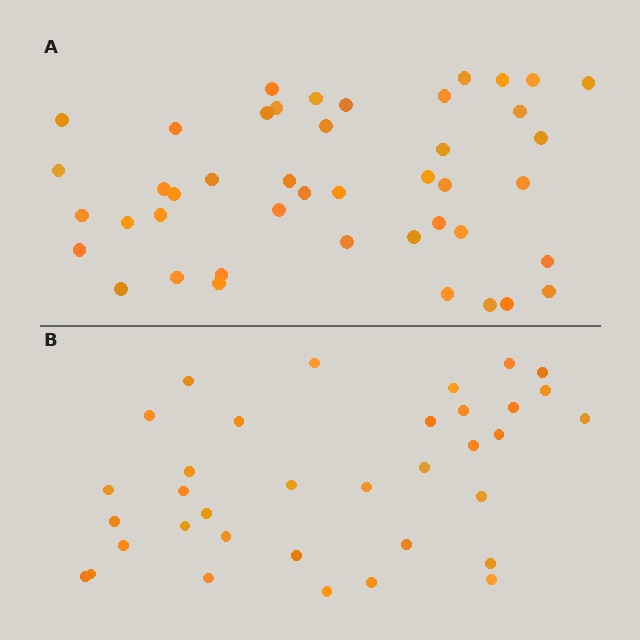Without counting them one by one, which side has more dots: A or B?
Region A (the top region) has more dots.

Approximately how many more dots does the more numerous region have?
Region A has roughly 8 or so more dots than region B.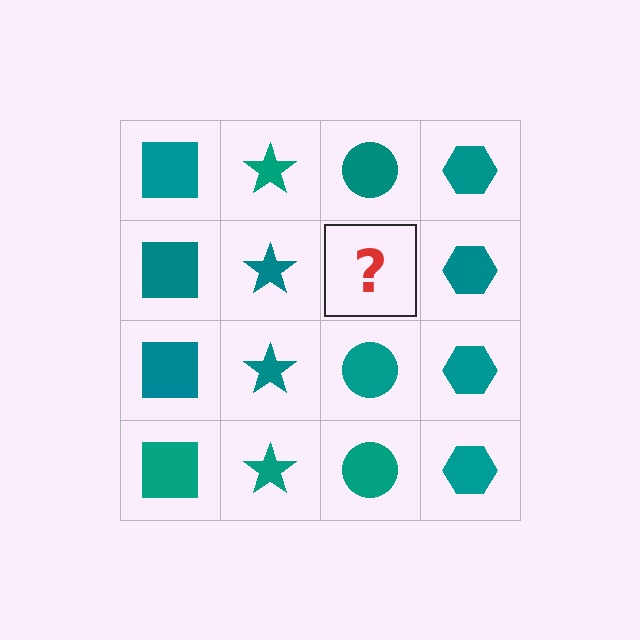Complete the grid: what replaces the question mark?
The question mark should be replaced with a teal circle.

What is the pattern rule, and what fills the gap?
The rule is that each column has a consistent shape. The gap should be filled with a teal circle.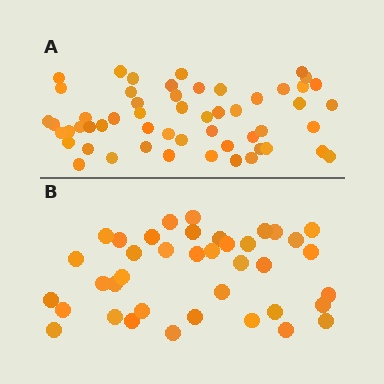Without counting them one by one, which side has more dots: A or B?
Region A (the top region) has more dots.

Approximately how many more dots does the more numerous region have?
Region A has approximately 15 more dots than region B.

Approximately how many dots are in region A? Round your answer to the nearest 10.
About 50 dots. (The exact count is 54, which rounds to 50.)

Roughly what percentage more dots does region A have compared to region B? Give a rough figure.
About 40% more.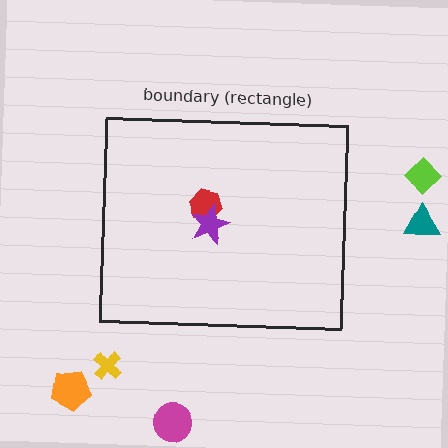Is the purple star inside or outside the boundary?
Inside.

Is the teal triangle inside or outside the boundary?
Outside.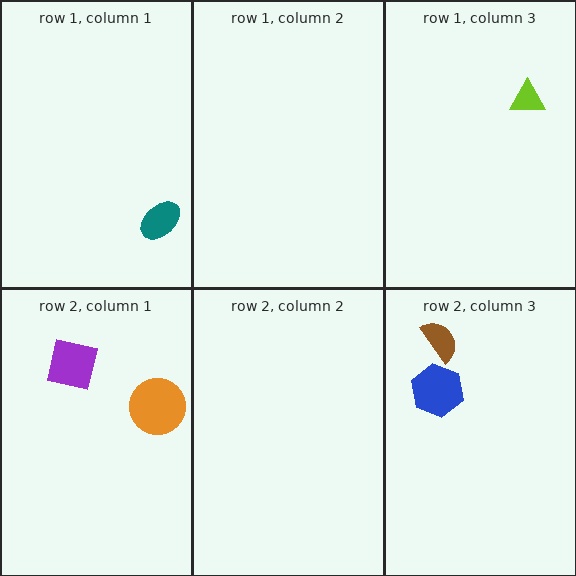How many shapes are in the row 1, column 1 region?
1.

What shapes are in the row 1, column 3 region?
The lime triangle.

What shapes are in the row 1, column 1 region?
The teal ellipse.